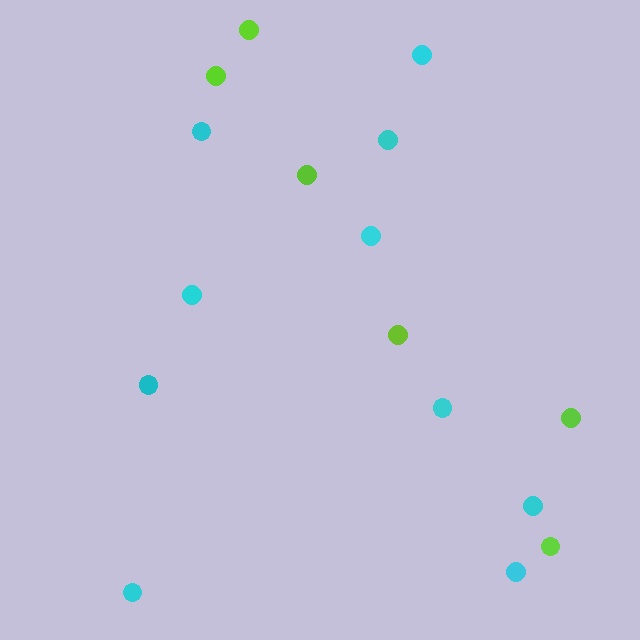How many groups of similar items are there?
There are 2 groups: one group of lime circles (6) and one group of cyan circles (10).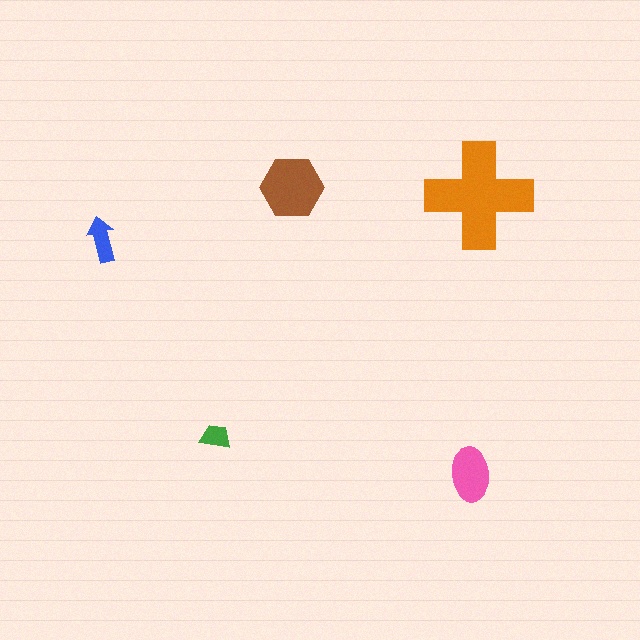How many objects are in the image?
There are 5 objects in the image.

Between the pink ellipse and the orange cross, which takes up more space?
The orange cross.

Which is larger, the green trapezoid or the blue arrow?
The blue arrow.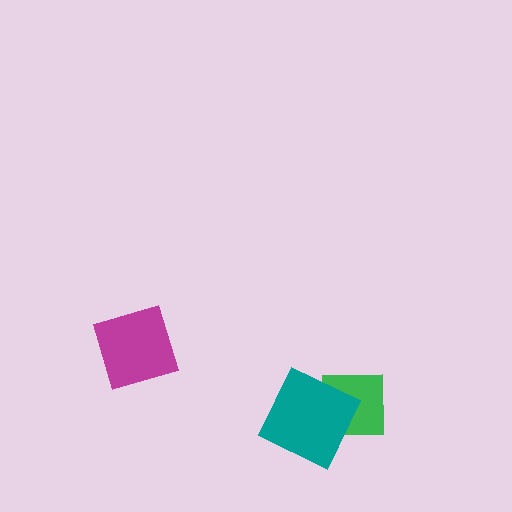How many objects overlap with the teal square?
1 object overlaps with the teal square.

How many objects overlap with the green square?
1 object overlaps with the green square.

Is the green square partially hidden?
Yes, it is partially covered by another shape.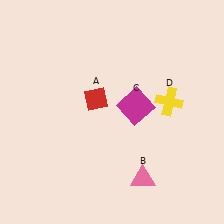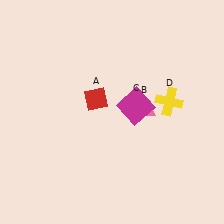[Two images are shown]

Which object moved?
The pink triangle (B) moved up.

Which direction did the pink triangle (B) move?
The pink triangle (B) moved up.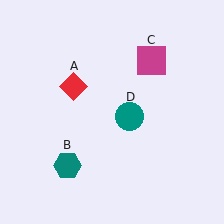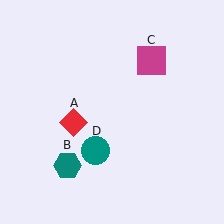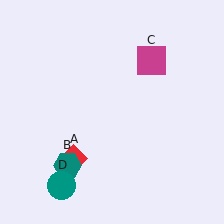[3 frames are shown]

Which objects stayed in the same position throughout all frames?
Teal hexagon (object B) and magenta square (object C) remained stationary.